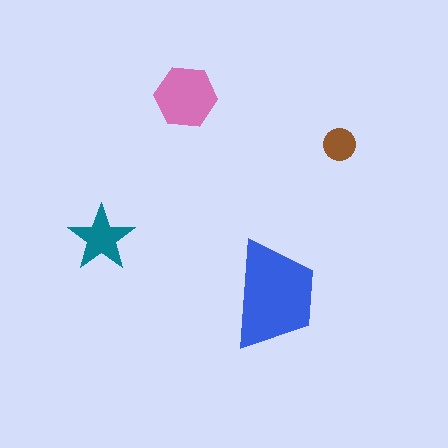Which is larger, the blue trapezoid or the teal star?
The blue trapezoid.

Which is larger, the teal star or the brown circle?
The teal star.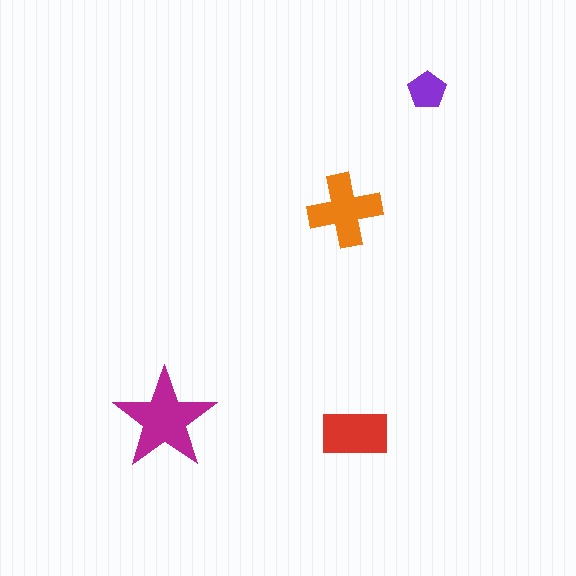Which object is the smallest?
The purple pentagon.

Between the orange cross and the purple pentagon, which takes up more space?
The orange cross.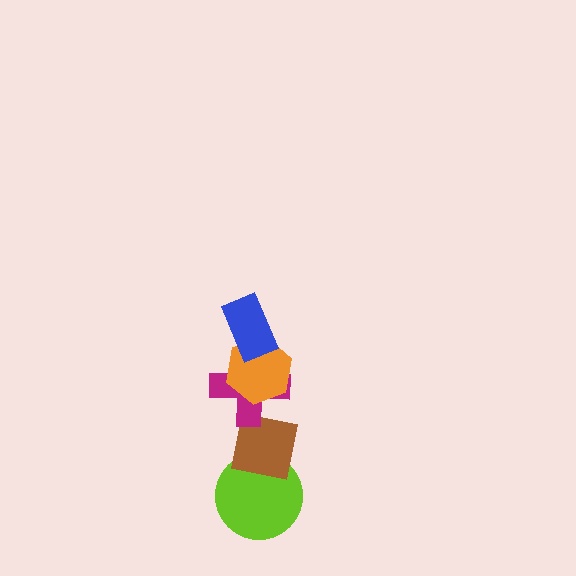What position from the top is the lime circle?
The lime circle is 5th from the top.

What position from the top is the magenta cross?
The magenta cross is 3rd from the top.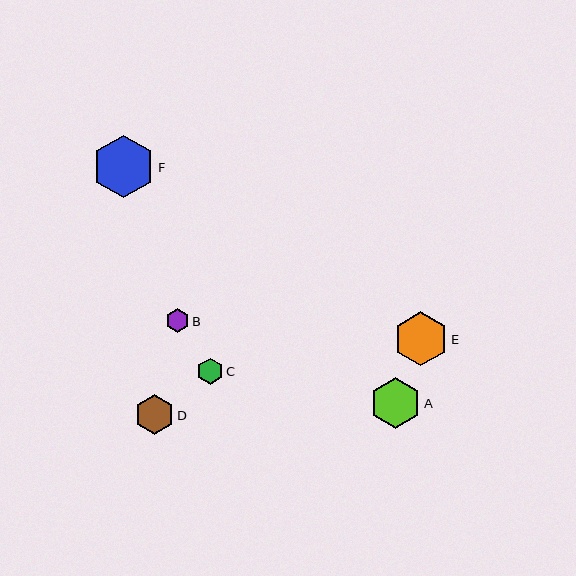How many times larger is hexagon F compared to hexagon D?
Hexagon F is approximately 1.6 times the size of hexagon D.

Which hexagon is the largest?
Hexagon F is the largest with a size of approximately 63 pixels.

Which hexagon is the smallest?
Hexagon B is the smallest with a size of approximately 23 pixels.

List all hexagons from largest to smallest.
From largest to smallest: F, E, A, D, C, B.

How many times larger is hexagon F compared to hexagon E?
Hexagon F is approximately 1.2 times the size of hexagon E.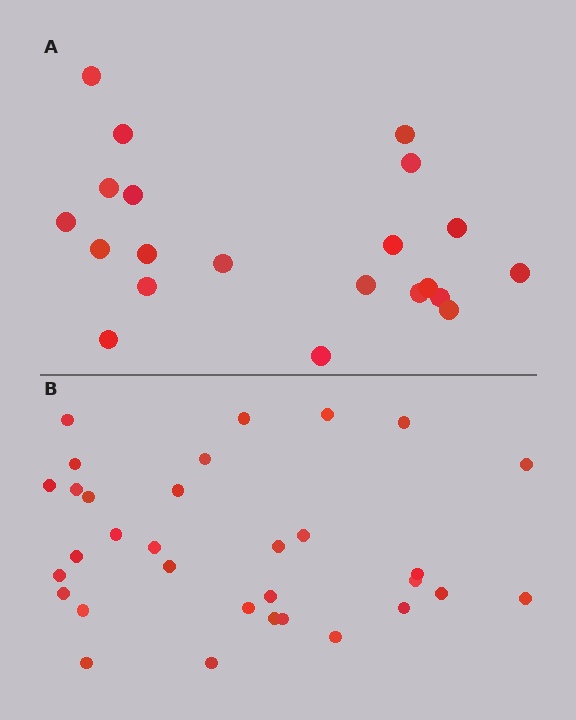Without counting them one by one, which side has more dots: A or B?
Region B (the bottom region) has more dots.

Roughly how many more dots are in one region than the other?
Region B has roughly 12 or so more dots than region A.